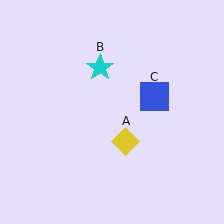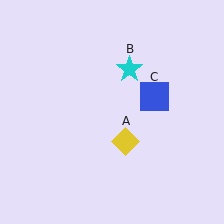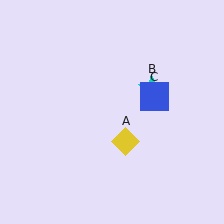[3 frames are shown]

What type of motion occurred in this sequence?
The cyan star (object B) rotated clockwise around the center of the scene.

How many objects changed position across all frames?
1 object changed position: cyan star (object B).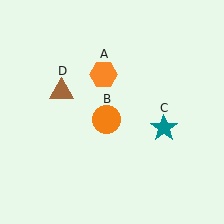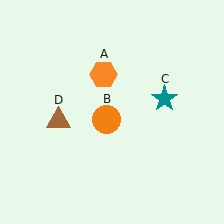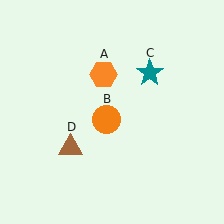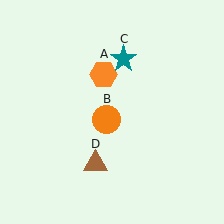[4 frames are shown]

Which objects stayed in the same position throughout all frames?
Orange hexagon (object A) and orange circle (object B) remained stationary.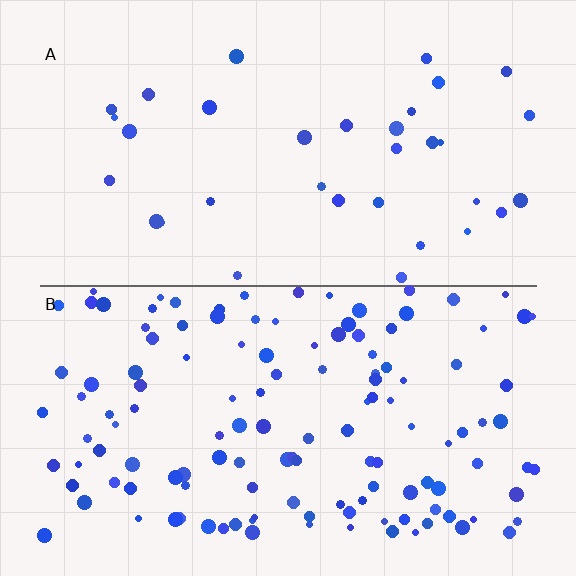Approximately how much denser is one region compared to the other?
Approximately 3.8× — region B over region A.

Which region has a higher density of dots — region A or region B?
B (the bottom).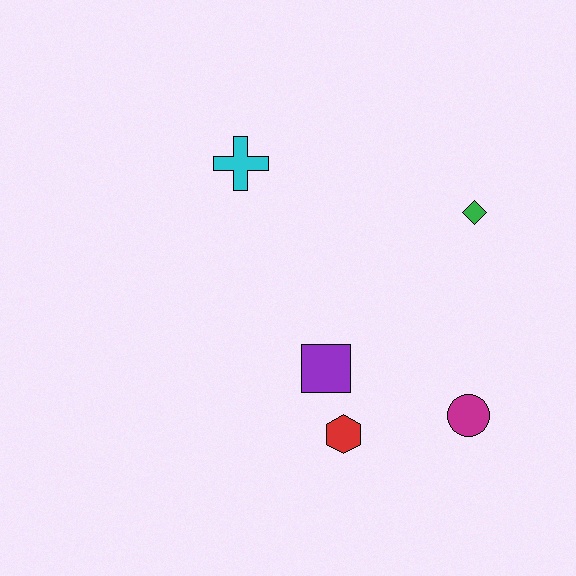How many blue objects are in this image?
There are no blue objects.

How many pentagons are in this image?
There are no pentagons.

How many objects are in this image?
There are 5 objects.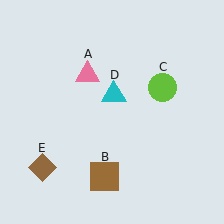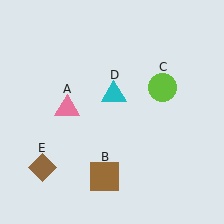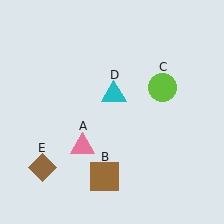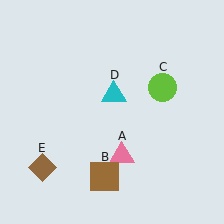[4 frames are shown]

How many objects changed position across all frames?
1 object changed position: pink triangle (object A).